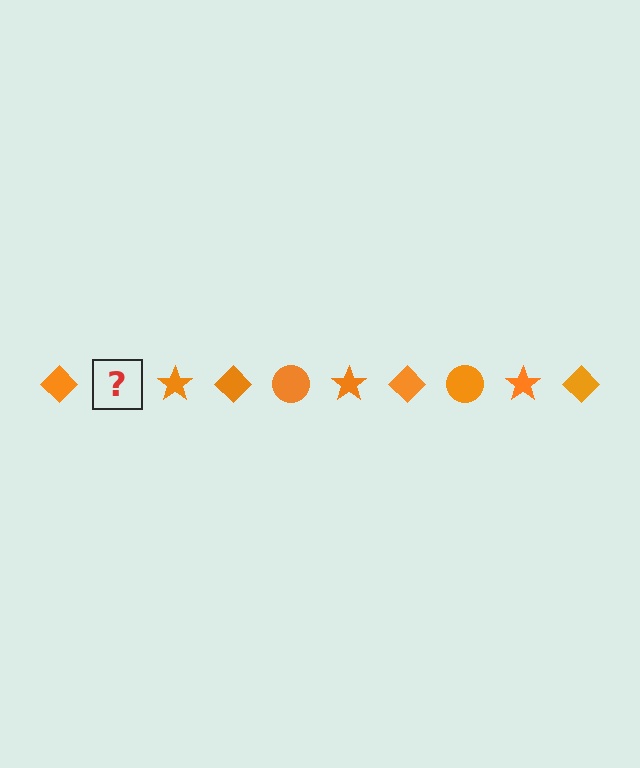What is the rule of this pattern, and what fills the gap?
The rule is that the pattern cycles through diamond, circle, star shapes in orange. The gap should be filled with an orange circle.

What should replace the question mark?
The question mark should be replaced with an orange circle.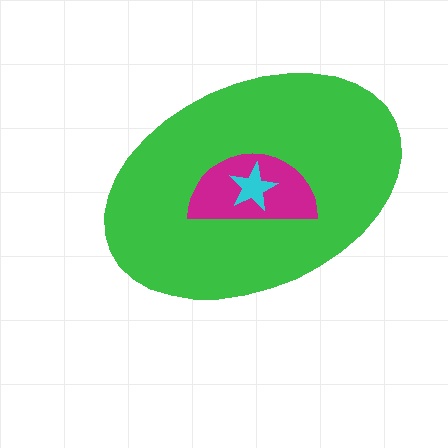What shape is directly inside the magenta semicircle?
The cyan star.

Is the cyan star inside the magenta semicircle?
Yes.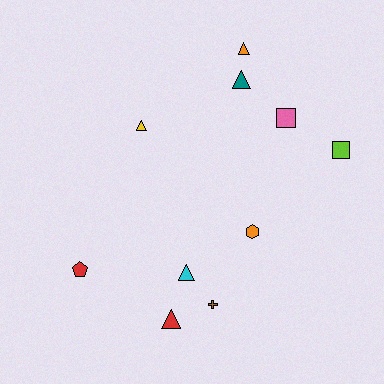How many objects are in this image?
There are 10 objects.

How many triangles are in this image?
There are 5 triangles.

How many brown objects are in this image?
There is 1 brown object.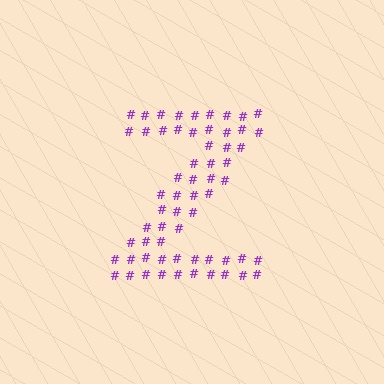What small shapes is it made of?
It is made of small hash symbols.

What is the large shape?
The large shape is the letter Z.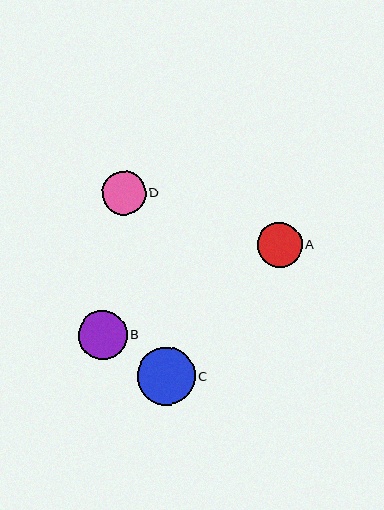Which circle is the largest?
Circle C is the largest with a size of approximately 58 pixels.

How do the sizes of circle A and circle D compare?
Circle A and circle D are approximately the same size.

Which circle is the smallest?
Circle D is the smallest with a size of approximately 44 pixels.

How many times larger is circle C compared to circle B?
Circle C is approximately 1.2 times the size of circle B.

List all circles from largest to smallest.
From largest to smallest: C, B, A, D.